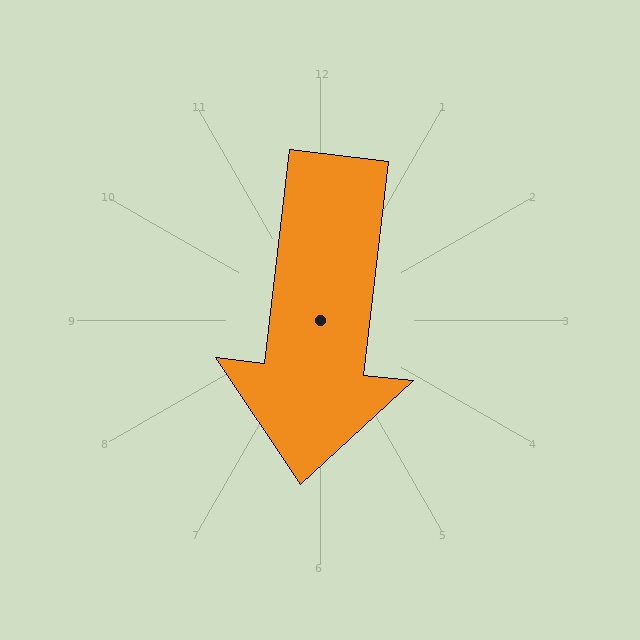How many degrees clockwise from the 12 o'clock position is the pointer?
Approximately 187 degrees.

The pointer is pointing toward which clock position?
Roughly 6 o'clock.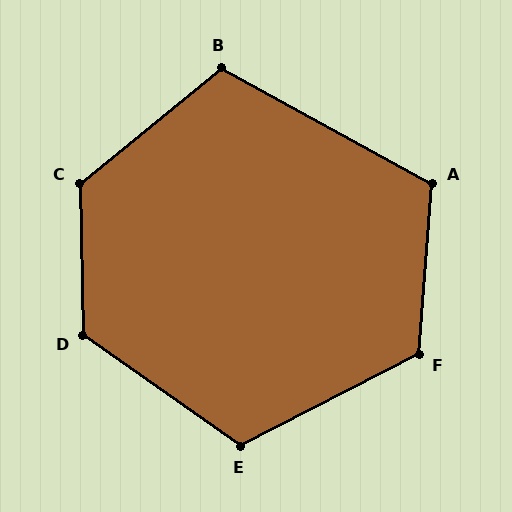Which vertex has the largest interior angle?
C, at approximately 128 degrees.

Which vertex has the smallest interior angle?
B, at approximately 112 degrees.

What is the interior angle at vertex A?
Approximately 114 degrees (obtuse).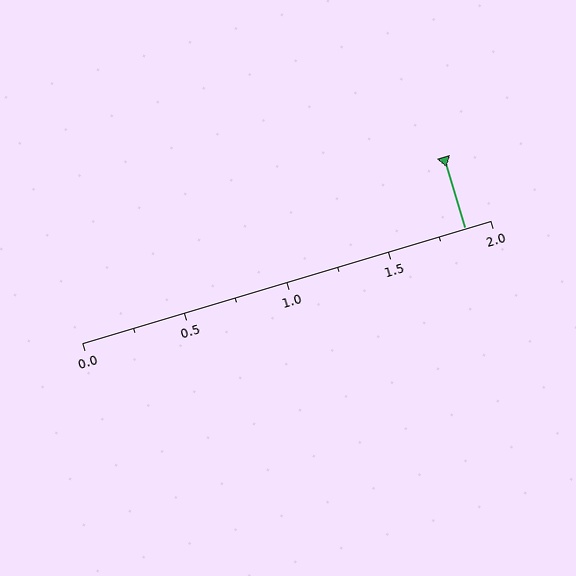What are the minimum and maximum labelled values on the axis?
The axis runs from 0.0 to 2.0.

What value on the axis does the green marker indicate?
The marker indicates approximately 1.88.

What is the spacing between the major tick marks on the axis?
The major ticks are spaced 0.5 apart.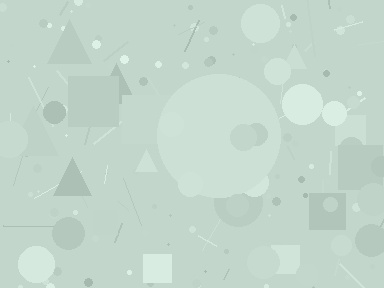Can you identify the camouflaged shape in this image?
The camouflaged shape is a circle.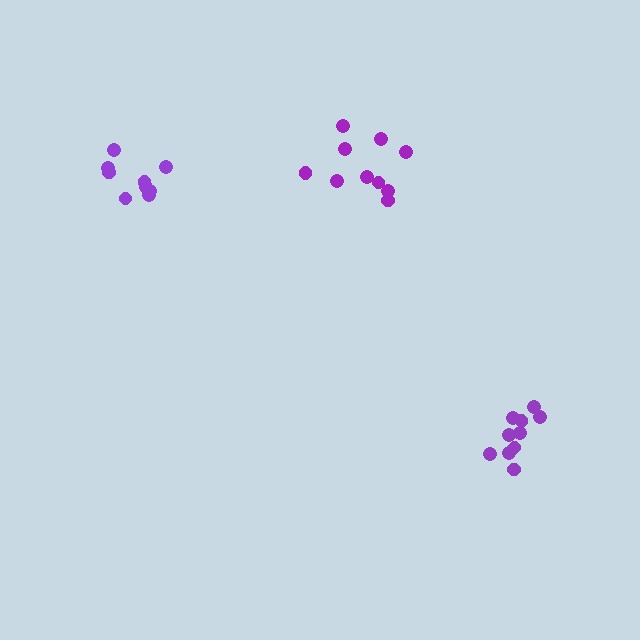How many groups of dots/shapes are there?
There are 3 groups.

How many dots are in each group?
Group 1: 10 dots, Group 2: 9 dots, Group 3: 10 dots (29 total).